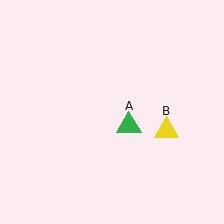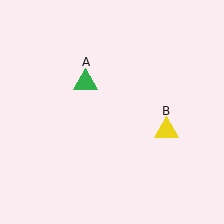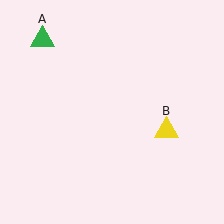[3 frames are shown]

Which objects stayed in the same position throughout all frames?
Yellow triangle (object B) remained stationary.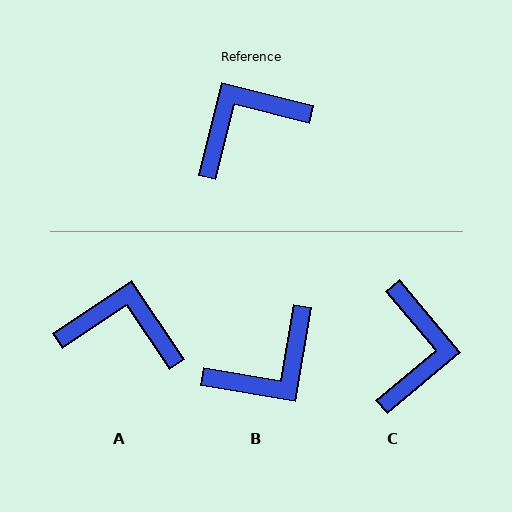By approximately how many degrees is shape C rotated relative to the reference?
Approximately 126 degrees clockwise.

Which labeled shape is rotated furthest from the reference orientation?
B, about 176 degrees away.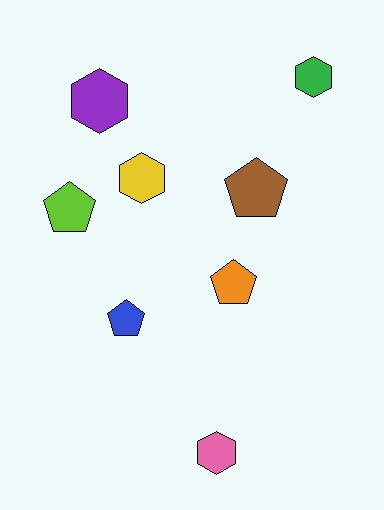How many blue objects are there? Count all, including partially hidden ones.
There is 1 blue object.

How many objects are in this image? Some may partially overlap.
There are 8 objects.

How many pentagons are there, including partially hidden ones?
There are 4 pentagons.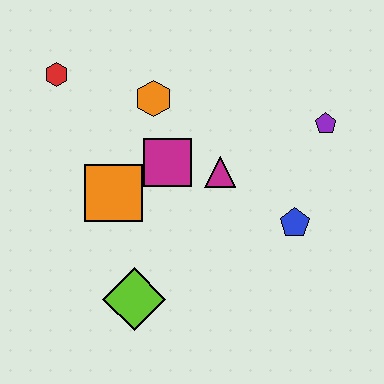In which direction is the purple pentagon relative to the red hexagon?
The purple pentagon is to the right of the red hexagon.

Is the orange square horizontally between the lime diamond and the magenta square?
No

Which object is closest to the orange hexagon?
The magenta square is closest to the orange hexagon.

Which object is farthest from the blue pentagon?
The red hexagon is farthest from the blue pentagon.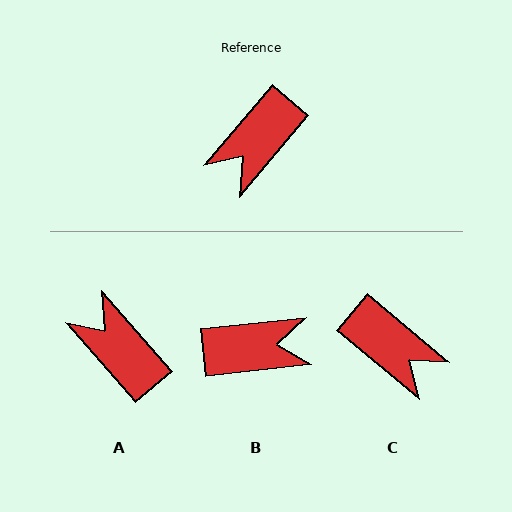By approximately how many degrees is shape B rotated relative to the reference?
Approximately 136 degrees counter-clockwise.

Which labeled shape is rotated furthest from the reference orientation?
B, about 136 degrees away.